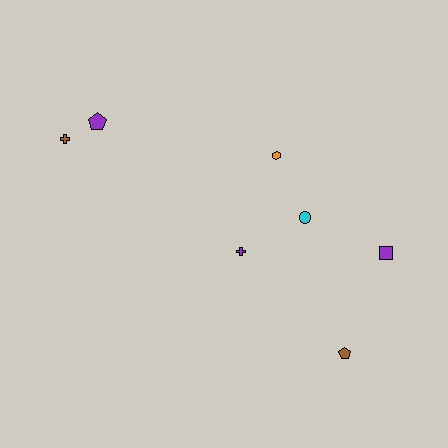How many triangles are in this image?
There are no triangles.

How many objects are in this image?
There are 7 objects.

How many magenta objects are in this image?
There are no magenta objects.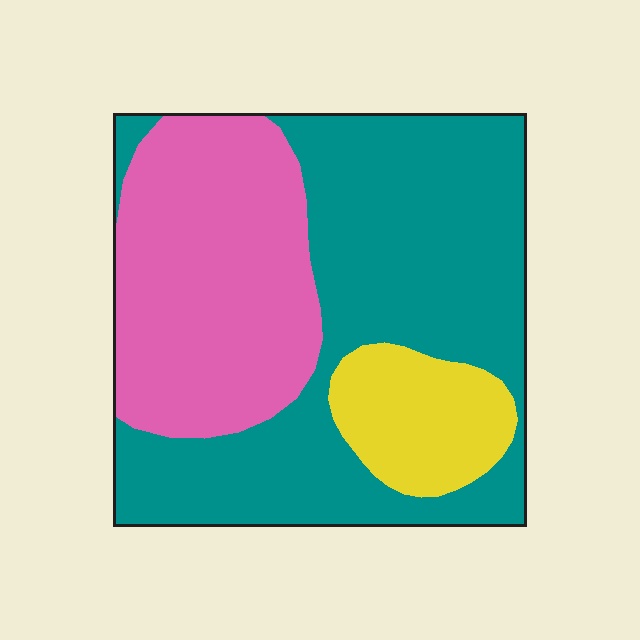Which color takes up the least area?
Yellow, at roughly 10%.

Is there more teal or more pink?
Teal.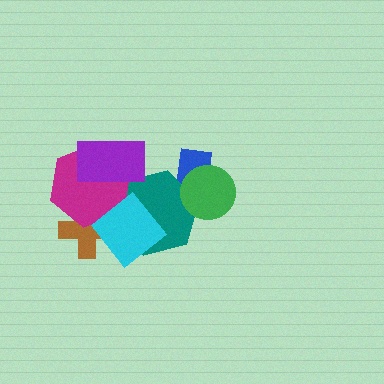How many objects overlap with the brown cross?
2 objects overlap with the brown cross.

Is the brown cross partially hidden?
Yes, it is partially covered by another shape.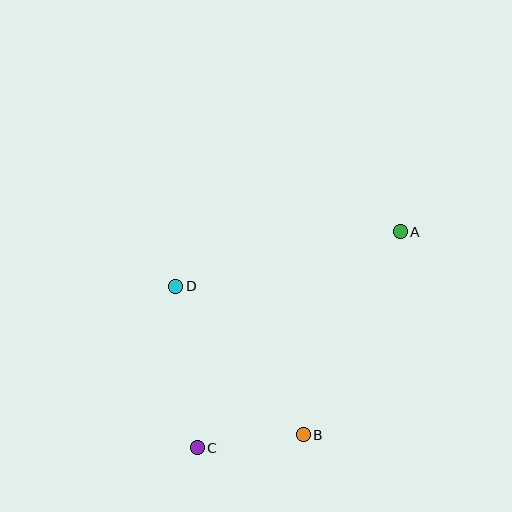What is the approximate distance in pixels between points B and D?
The distance between B and D is approximately 195 pixels.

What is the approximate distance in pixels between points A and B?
The distance between A and B is approximately 225 pixels.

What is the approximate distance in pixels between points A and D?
The distance between A and D is approximately 231 pixels.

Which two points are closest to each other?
Points B and C are closest to each other.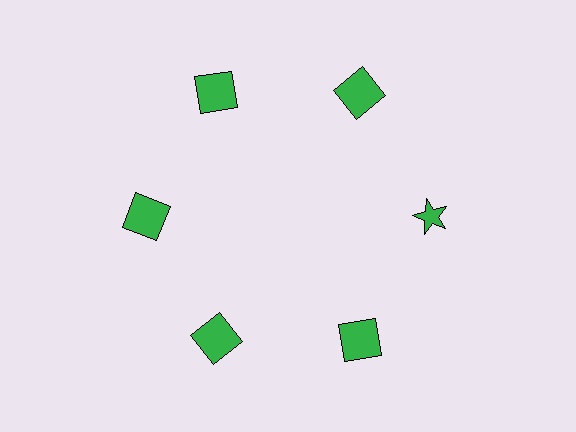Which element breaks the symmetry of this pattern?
The green star at roughly the 3 o'clock position breaks the symmetry. All other shapes are green squares.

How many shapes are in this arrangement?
There are 6 shapes arranged in a ring pattern.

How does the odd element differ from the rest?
It has a different shape: star instead of square.